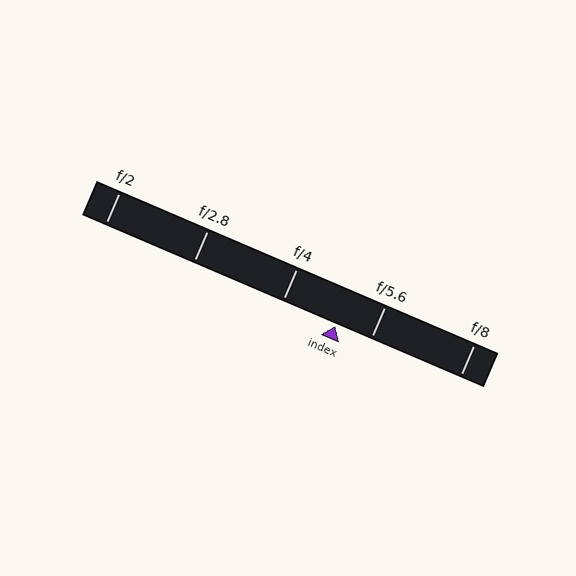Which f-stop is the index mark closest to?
The index mark is closest to f/5.6.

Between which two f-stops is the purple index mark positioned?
The index mark is between f/4 and f/5.6.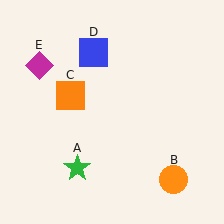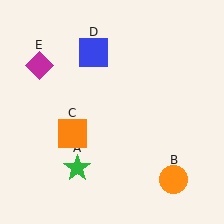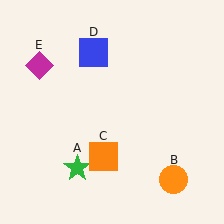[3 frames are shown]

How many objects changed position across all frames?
1 object changed position: orange square (object C).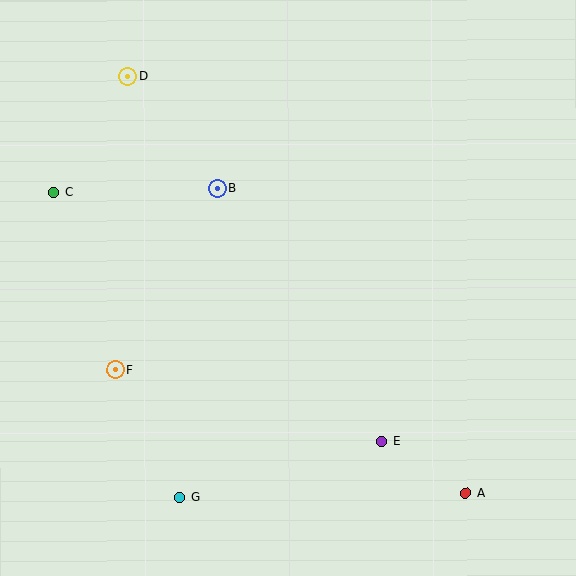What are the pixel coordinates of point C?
Point C is at (54, 192).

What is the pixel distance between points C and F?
The distance between C and F is 189 pixels.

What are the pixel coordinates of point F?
Point F is at (115, 370).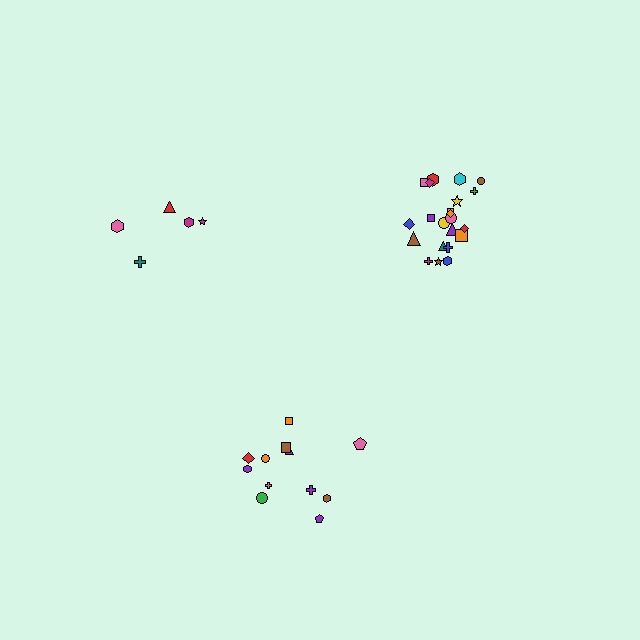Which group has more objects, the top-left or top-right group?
The top-right group.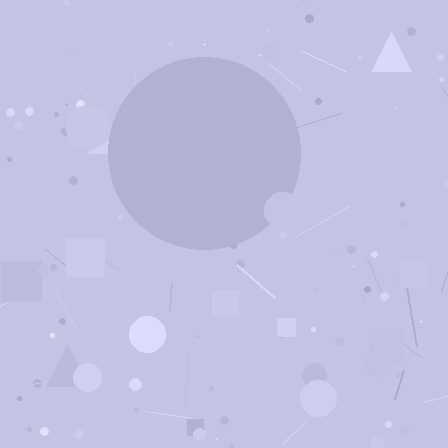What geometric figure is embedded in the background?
A circle is embedded in the background.